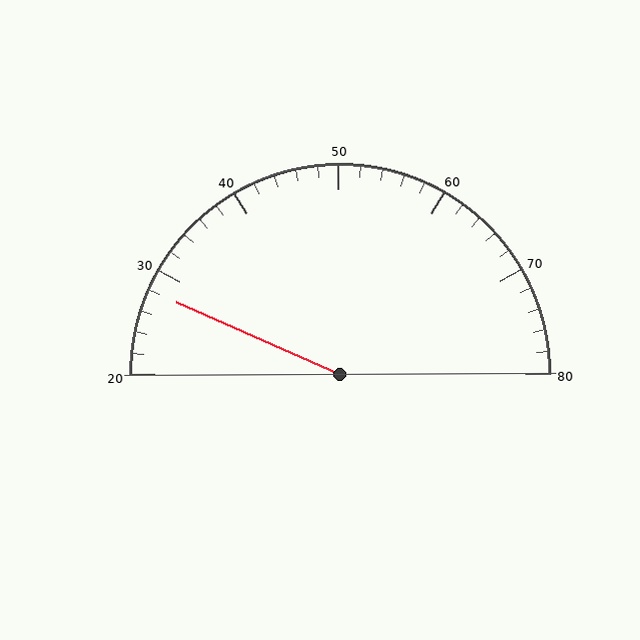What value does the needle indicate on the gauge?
The needle indicates approximately 28.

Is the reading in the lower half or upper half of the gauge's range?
The reading is in the lower half of the range (20 to 80).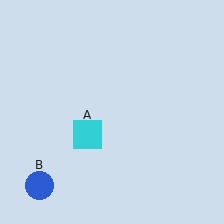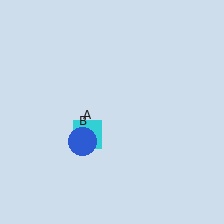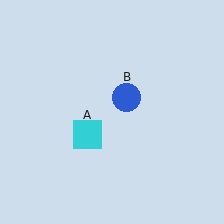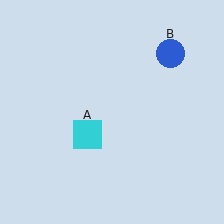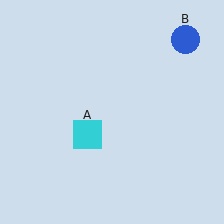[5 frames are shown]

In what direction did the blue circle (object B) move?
The blue circle (object B) moved up and to the right.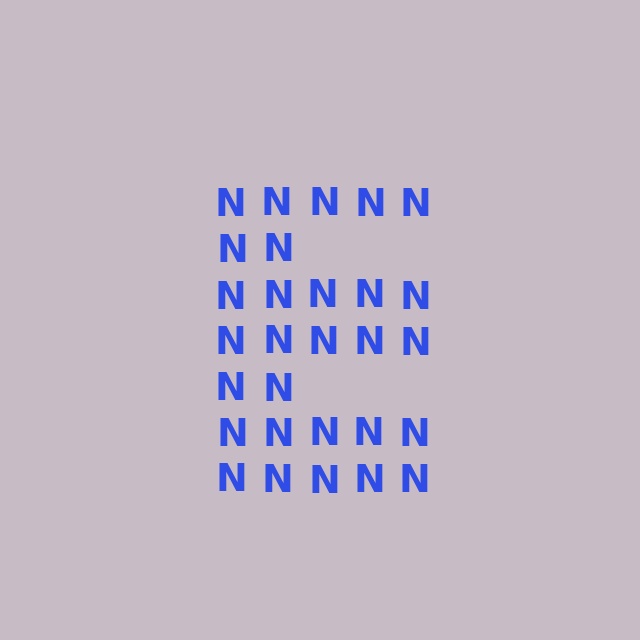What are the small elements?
The small elements are letter N's.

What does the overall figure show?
The overall figure shows the letter E.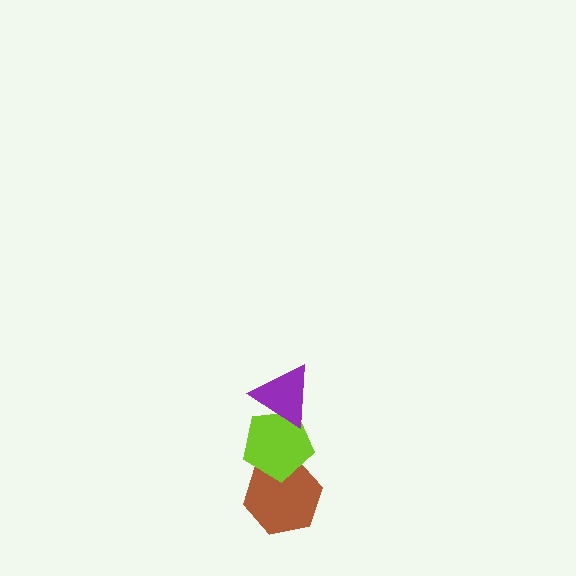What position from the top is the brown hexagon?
The brown hexagon is 3rd from the top.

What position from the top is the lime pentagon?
The lime pentagon is 2nd from the top.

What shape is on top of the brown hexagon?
The lime pentagon is on top of the brown hexagon.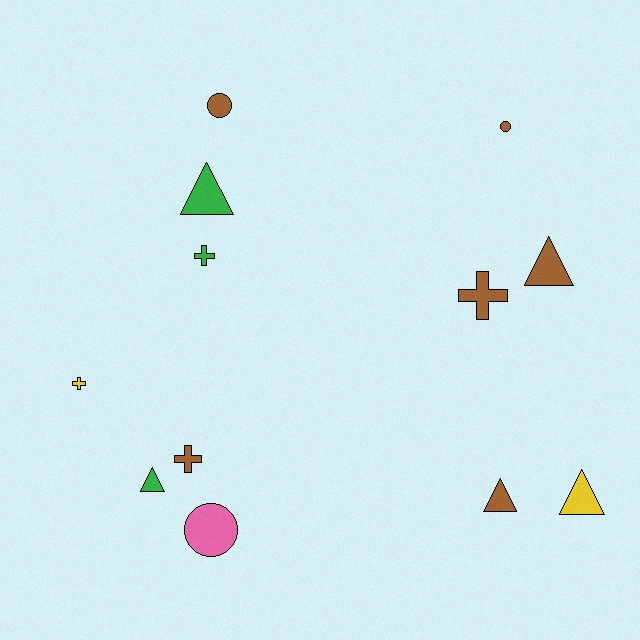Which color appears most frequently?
Brown, with 6 objects.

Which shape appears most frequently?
Triangle, with 5 objects.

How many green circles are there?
There are no green circles.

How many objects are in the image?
There are 12 objects.